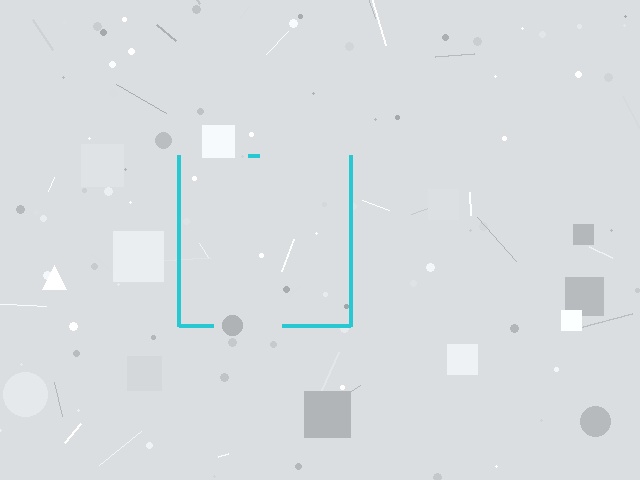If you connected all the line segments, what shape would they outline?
They would outline a square.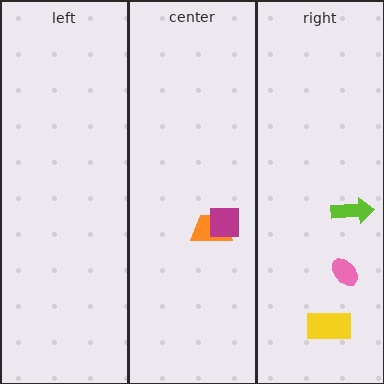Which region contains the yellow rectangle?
The right region.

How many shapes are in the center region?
2.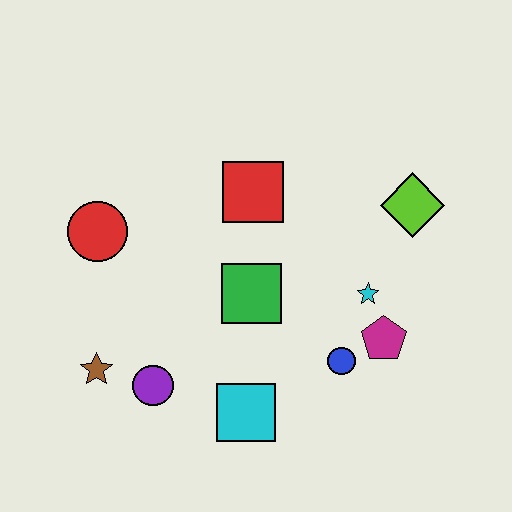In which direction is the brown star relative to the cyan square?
The brown star is to the left of the cyan square.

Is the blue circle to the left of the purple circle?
No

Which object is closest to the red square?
The green square is closest to the red square.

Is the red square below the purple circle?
No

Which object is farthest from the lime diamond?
The brown star is farthest from the lime diamond.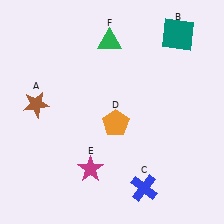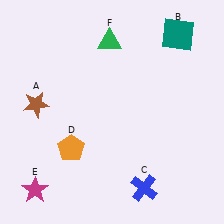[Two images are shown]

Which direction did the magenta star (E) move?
The magenta star (E) moved left.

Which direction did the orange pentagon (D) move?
The orange pentagon (D) moved left.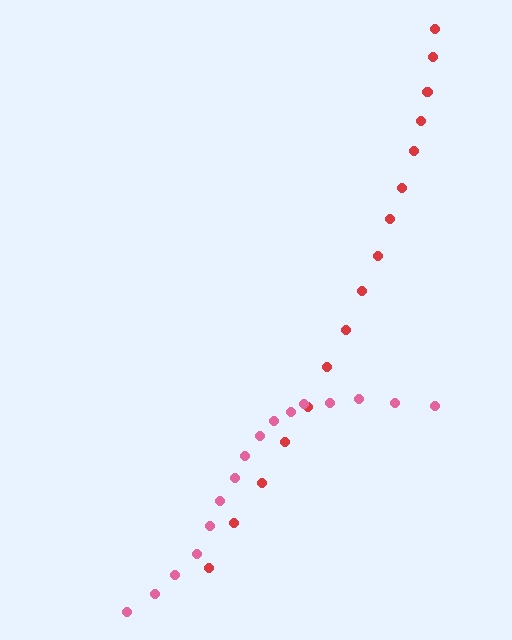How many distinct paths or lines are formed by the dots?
There are 2 distinct paths.